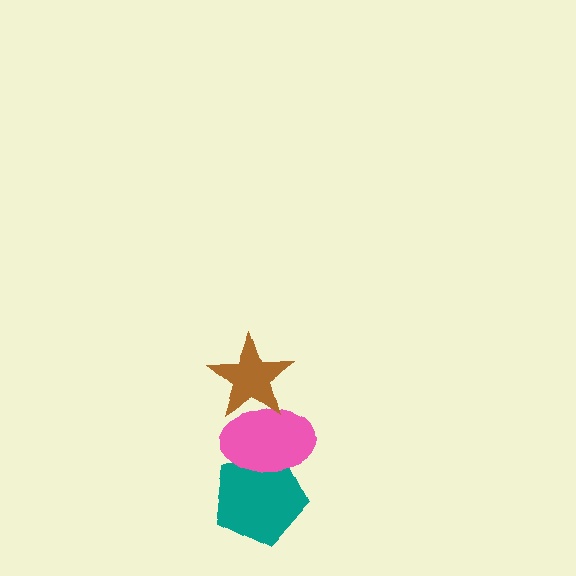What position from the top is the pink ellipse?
The pink ellipse is 2nd from the top.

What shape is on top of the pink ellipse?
The brown star is on top of the pink ellipse.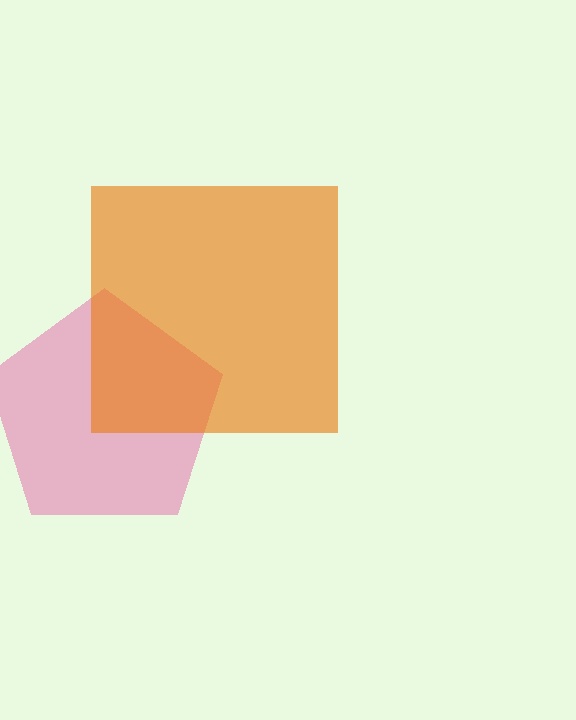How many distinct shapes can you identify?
There are 2 distinct shapes: a pink pentagon, an orange square.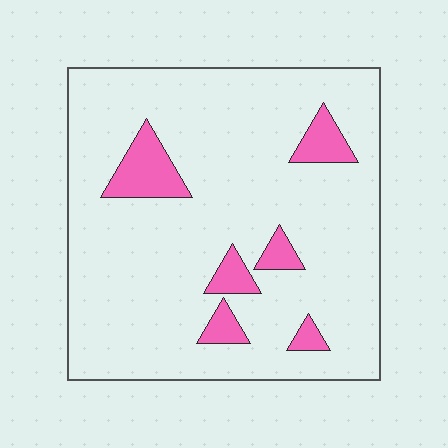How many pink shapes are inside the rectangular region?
6.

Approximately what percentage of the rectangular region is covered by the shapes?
Approximately 10%.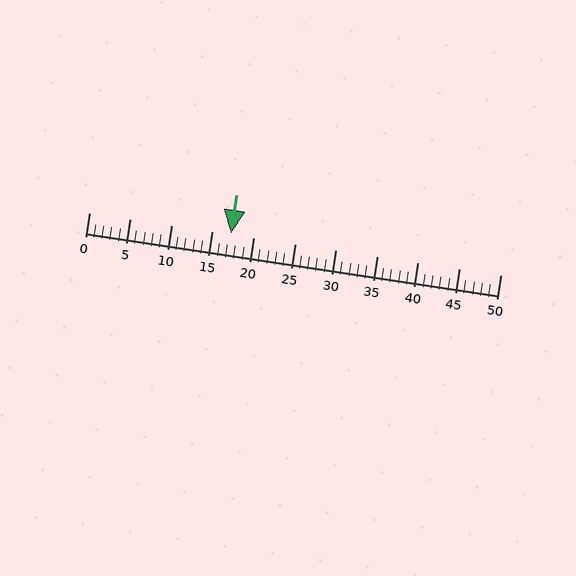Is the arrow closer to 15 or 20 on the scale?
The arrow is closer to 15.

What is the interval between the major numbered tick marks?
The major tick marks are spaced 5 units apart.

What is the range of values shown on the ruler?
The ruler shows values from 0 to 50.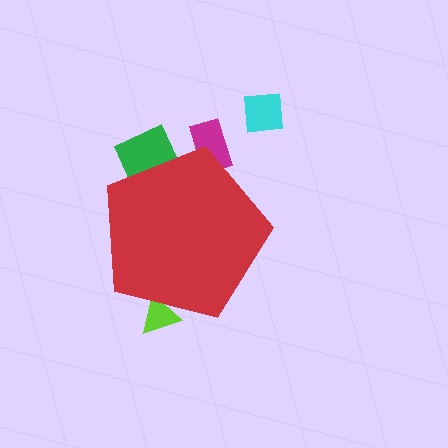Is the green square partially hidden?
Yes, the green square is partially hidden behind the red pentagon.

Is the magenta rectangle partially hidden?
Yes, the magenta rectangle is partially hidden behind the red pentagon.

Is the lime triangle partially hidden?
Yes, the lime triangle is partially hidden behind the red pentagon.